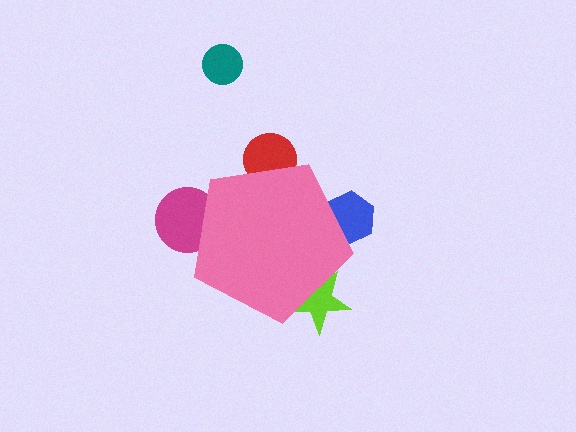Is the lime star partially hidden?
Yes, the lime star is partially hidden behind the pink pentagon.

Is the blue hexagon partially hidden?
Yes, the blue hexagon is partially hidden behind the pink pentagon.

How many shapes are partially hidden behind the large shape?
4 shapes are partially hidden.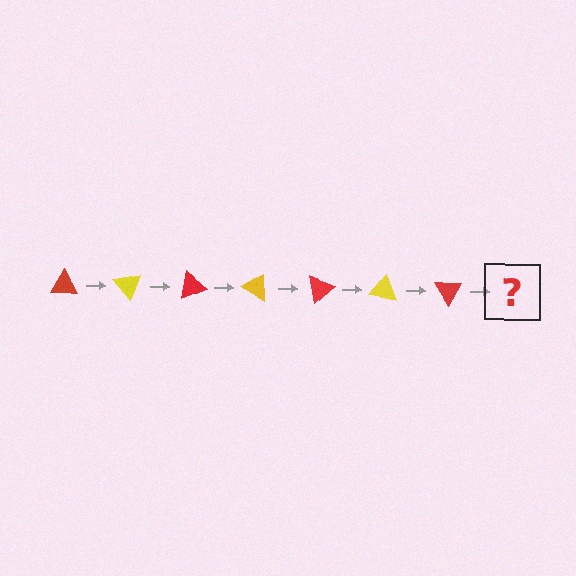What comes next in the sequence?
The next element should be a yellow triangle, rotated 350 degrees from the start.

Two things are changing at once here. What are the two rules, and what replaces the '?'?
The two rules are that it rotates 50 degrees each step and the color cycles through red and yellow. The '?' should be a yellow triangle, rotated 350 degrees from the start.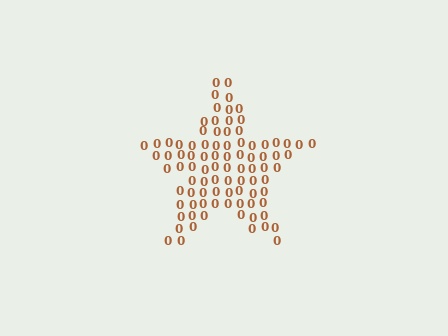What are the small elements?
The small elements are digit 0's.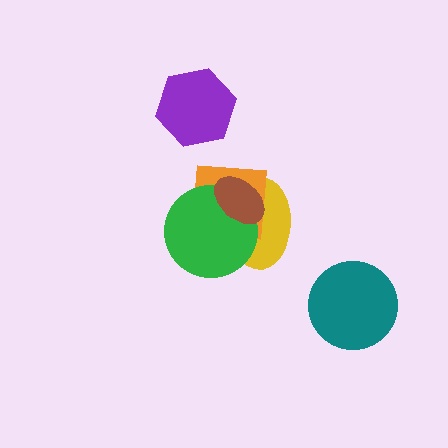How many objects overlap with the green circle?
3 objects overlap with the green circle.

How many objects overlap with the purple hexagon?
0 objects overlap with the purple hexagon.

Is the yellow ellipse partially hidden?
Yes, it is partially covered by another shape.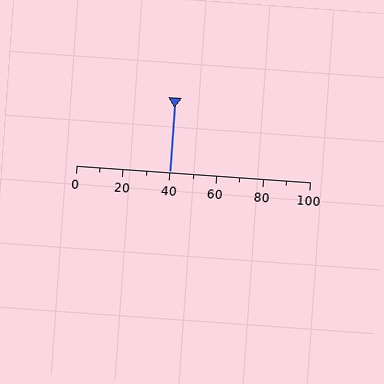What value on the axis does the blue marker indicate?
The marker indicates approximately 40.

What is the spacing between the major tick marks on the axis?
The major ticks are spaced 20 apart.